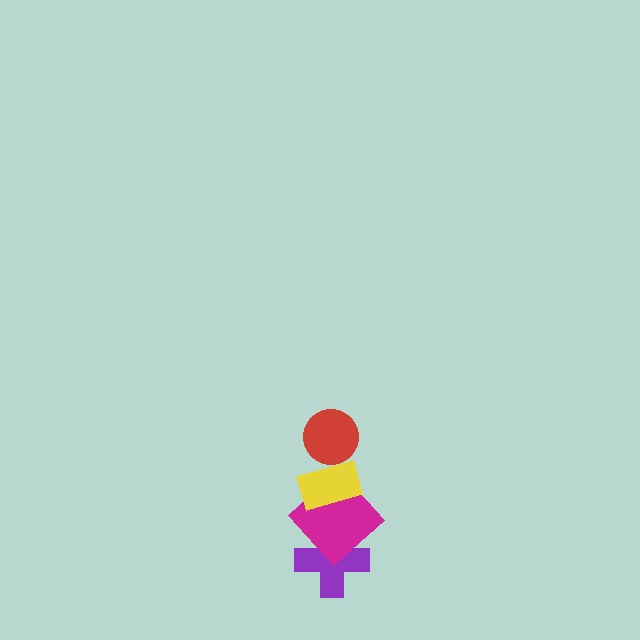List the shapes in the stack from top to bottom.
From top to bottom: the red circle, the yellow rectangle, the magenta diamond, the purple cross.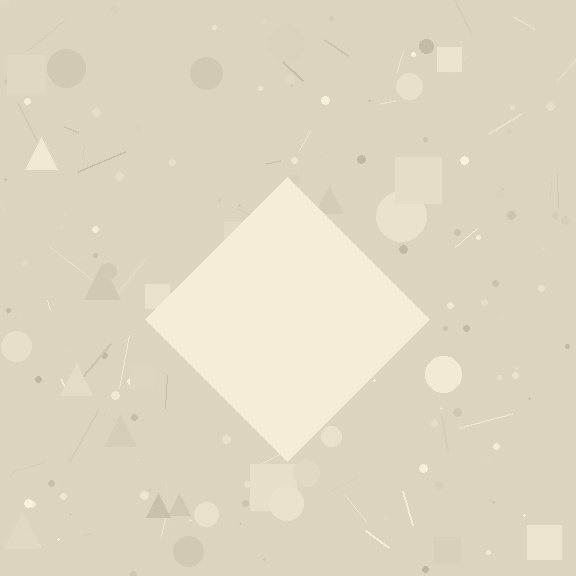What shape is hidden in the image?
A diamond is hidden in the image.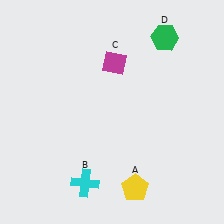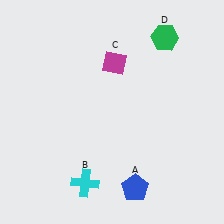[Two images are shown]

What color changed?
The pentagon (A) changed from yellow in Image 1 to blue in Image 2.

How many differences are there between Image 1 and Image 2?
There is 1 difference between the two images.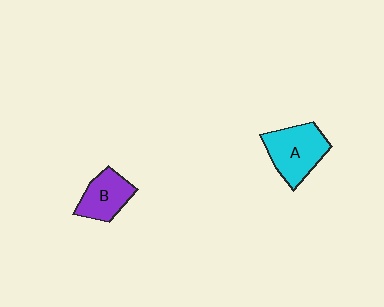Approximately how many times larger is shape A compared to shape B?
Approximately 1.4 times.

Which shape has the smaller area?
Shape B (purple).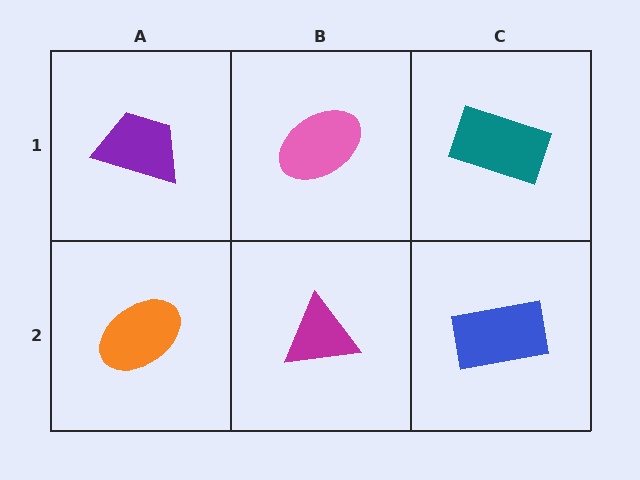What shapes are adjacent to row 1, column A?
An orange ellipse (row 2, column A), a pink ellipse (row 1, column B).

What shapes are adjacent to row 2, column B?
A pink ellipse (row 1, column B), an orange ellipse (row 2, column A), a blue rectangle (row 2, column C).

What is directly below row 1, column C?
A blue rectangle.